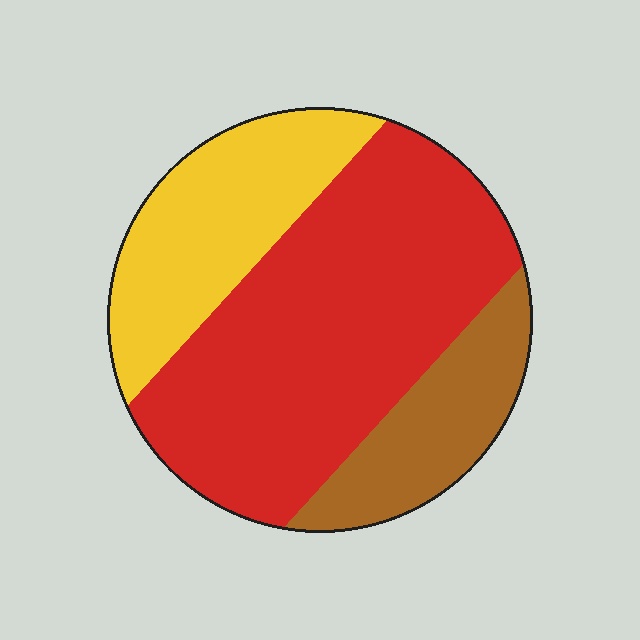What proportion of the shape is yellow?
Yellow covers about 25% of the shape.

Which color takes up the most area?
Red, at roughly 55%.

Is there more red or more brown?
Red.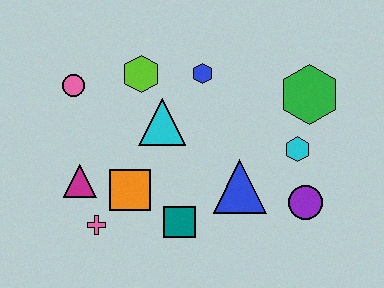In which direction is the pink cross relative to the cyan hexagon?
The pink cross is to the left of the cyan hexagon.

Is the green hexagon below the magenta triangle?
No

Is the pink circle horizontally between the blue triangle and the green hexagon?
No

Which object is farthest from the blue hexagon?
The pink cross is farthest from the blue hexagon.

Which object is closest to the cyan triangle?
The lime hexagon is closest to the cyan triangle.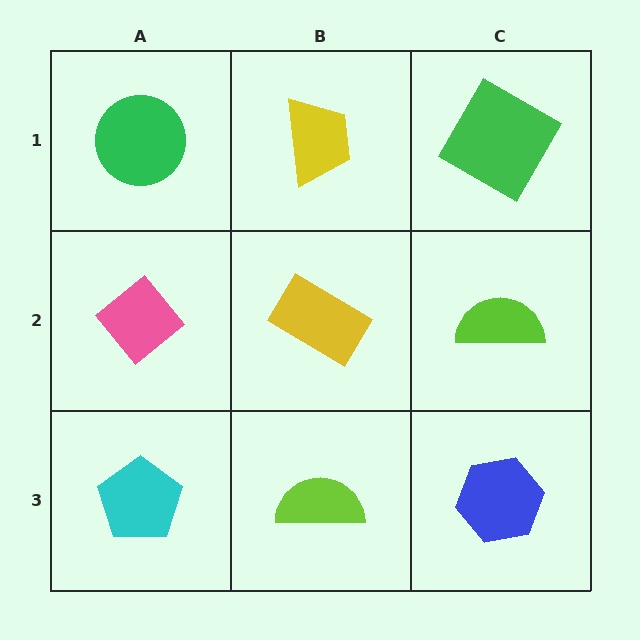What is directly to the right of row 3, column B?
A blue hexagon.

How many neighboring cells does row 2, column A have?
3.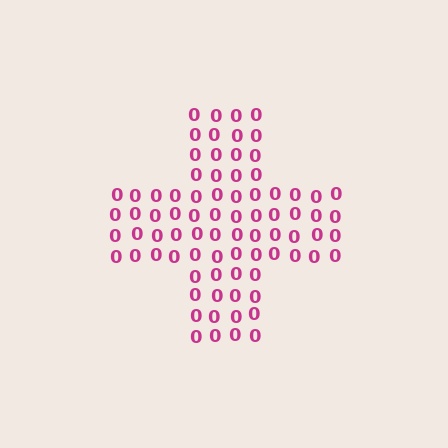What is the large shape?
The large shape is a cross.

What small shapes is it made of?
It is made of small digit 0's.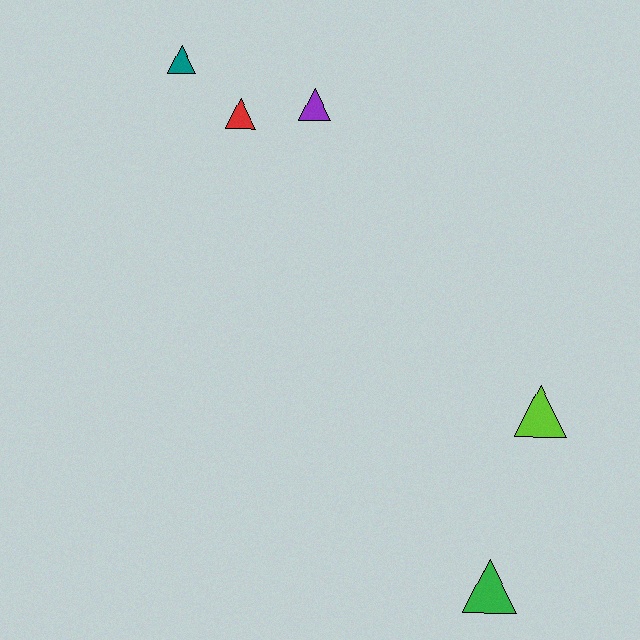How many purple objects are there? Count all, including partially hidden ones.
There is 1 purple object.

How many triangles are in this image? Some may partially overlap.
There are 5 triangles.